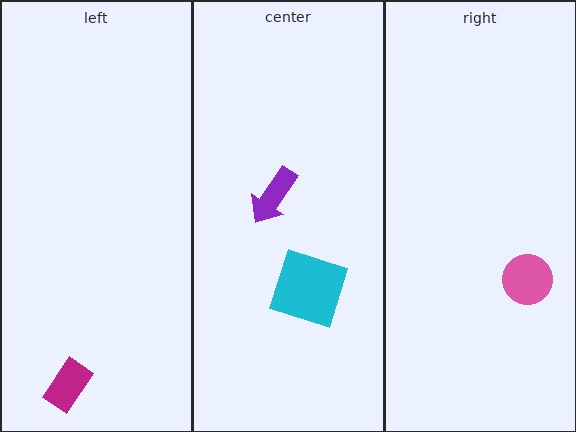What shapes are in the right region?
The pink circle.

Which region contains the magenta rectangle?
The left region.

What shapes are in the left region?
The magenta rectangle.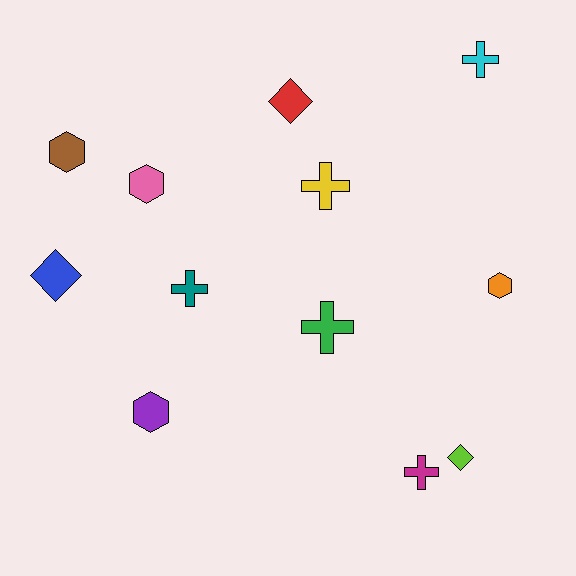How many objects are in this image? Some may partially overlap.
There are 12 objects.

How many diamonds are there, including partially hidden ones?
There are 3 diamonds.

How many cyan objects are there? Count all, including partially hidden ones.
There is 1 cyan object.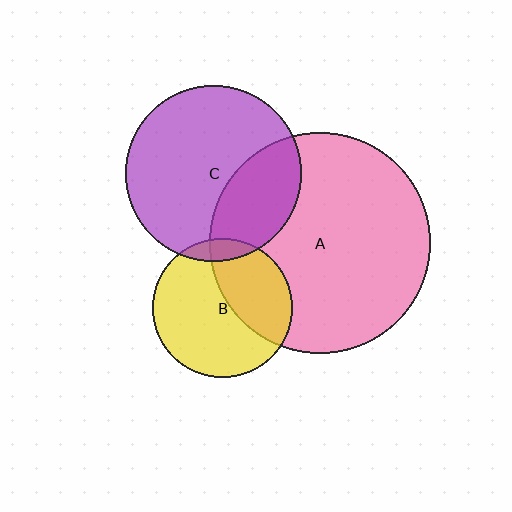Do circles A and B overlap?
Yes.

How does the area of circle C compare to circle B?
Approximately 1.6 times.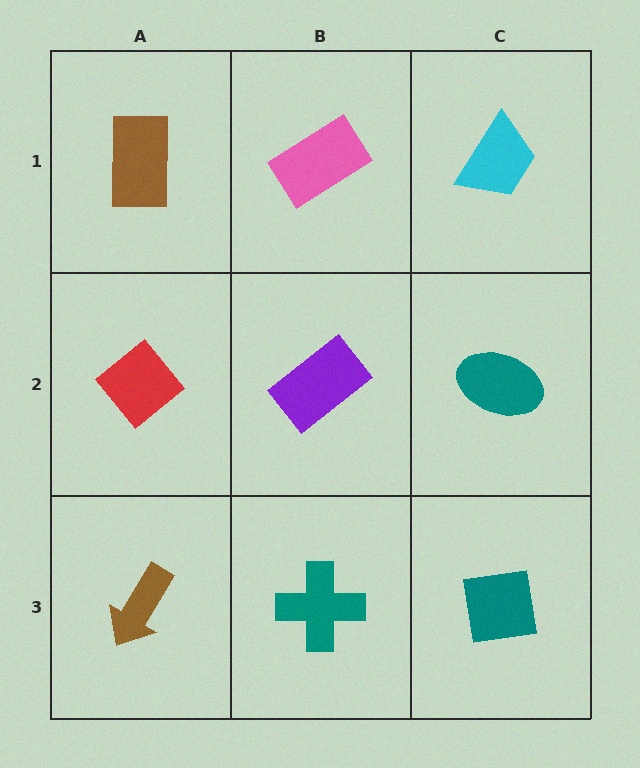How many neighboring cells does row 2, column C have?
3.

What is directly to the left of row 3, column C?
A teal cross.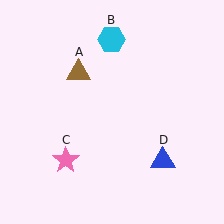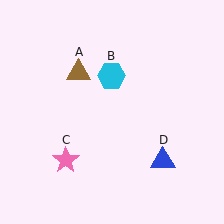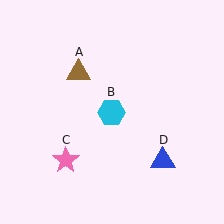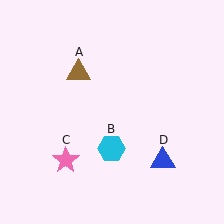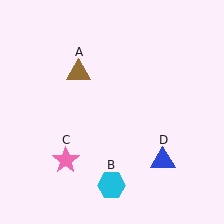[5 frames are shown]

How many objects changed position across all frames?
1 object changed position: cyan hexagon (object B).